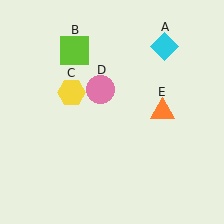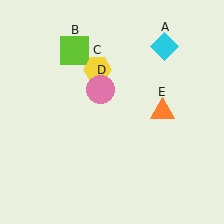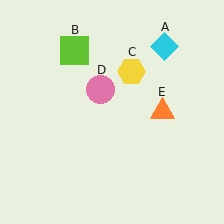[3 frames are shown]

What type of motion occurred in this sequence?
The yellow hexagon (object C) rotated clockwise around the center of the scene.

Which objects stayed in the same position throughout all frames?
Cyan diamond (object A) and lime square (object B) and pink circle (object D) and orange triangle (object E) remained stationary.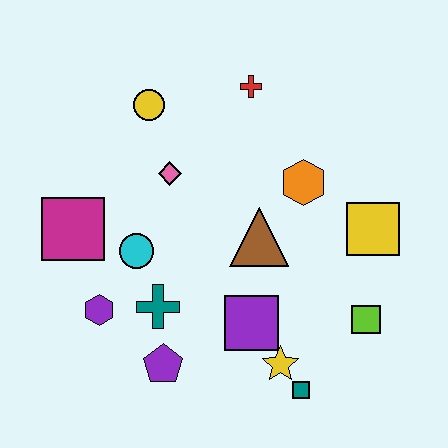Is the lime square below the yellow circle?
Yes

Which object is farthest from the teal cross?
The red cross is farthest from the teal cross.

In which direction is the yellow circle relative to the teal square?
The yellow circle is above the teal square.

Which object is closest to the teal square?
The yellow star is closest to the teal square.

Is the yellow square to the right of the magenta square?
Yes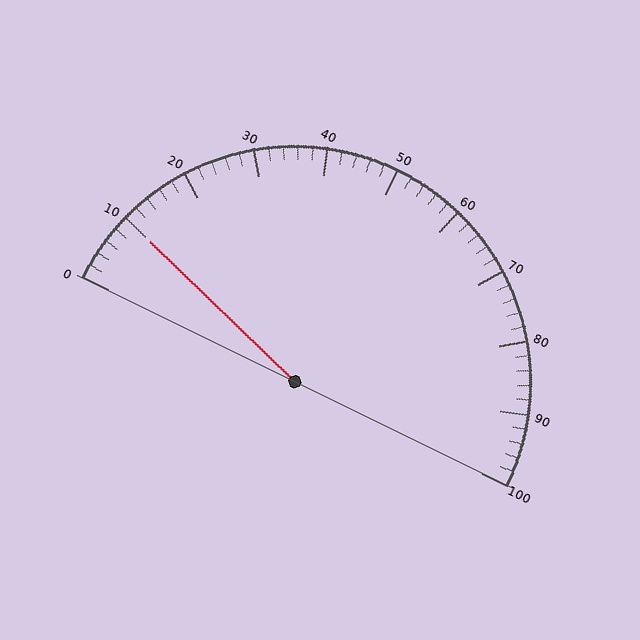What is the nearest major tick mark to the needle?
The nearest major tick mark is 10.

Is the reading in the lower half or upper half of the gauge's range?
The reading is in the lower half of the range (0 to 100).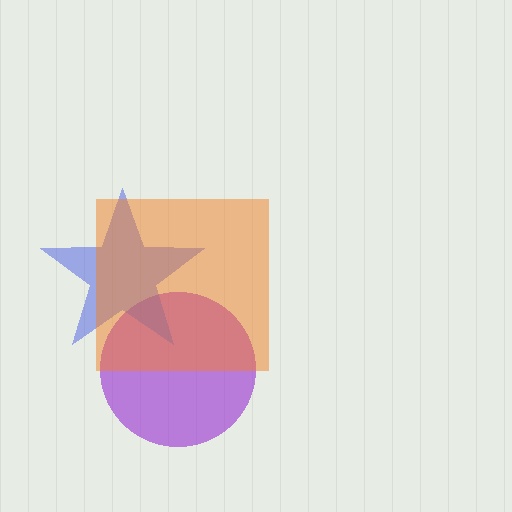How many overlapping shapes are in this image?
There are 3 overlapping shapes in the image.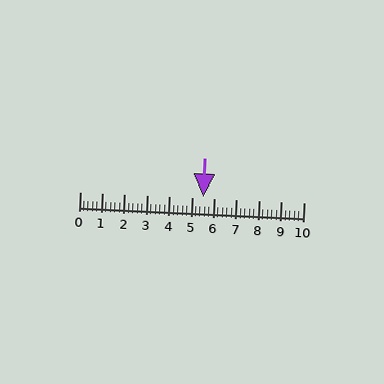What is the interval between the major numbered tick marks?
The major tick marks are spaced 1 units apart.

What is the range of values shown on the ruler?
The ruler shows values from 0 to 10.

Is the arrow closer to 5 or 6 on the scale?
The arrow is closer to 6.